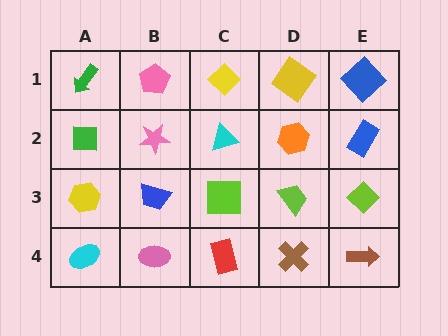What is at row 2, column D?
An orange hexagon.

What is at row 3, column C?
A lime square.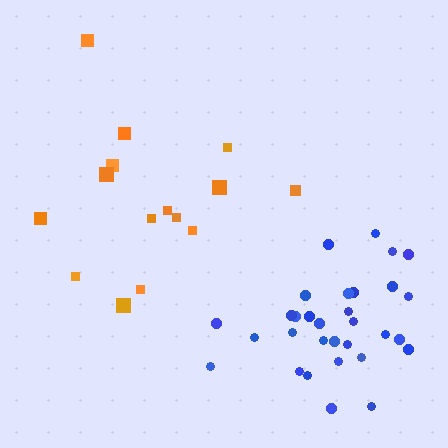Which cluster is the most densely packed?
Blue.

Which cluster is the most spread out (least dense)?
Orange.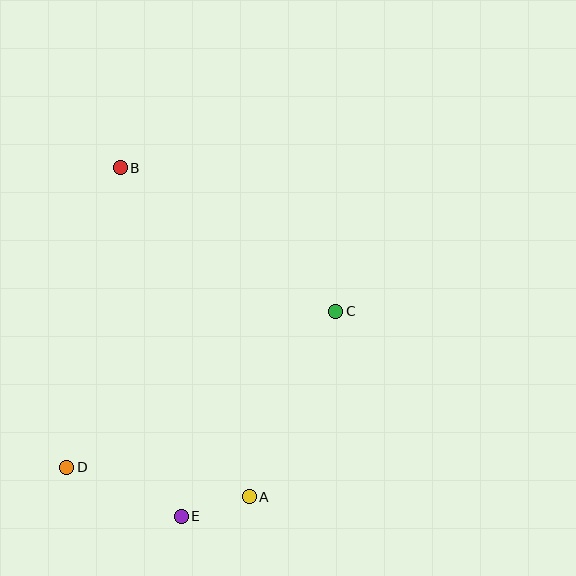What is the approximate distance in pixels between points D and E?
The distance between D and E is approximately 124 pixels.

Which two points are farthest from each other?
Points B and E are farthest from each other.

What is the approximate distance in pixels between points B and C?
The distance between B and C is approximately 259 pixels.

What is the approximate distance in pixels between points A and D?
The distance between A and D is approximately 185 pixels.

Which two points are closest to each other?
Points A and E are closest to each other.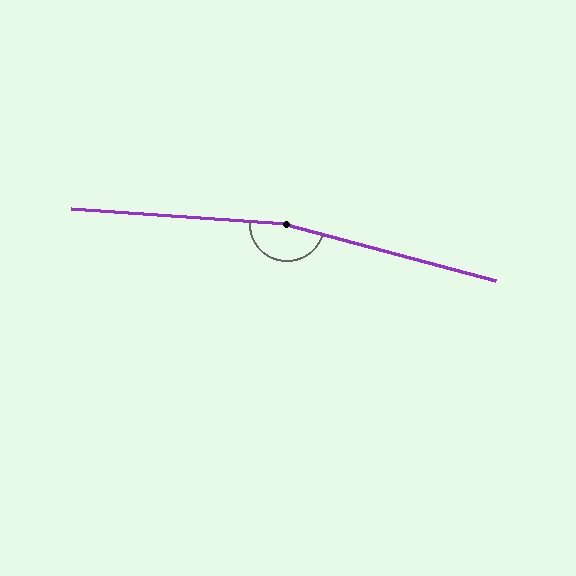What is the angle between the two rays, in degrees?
Approximately 169 degrees.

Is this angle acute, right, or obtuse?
It is obtuse.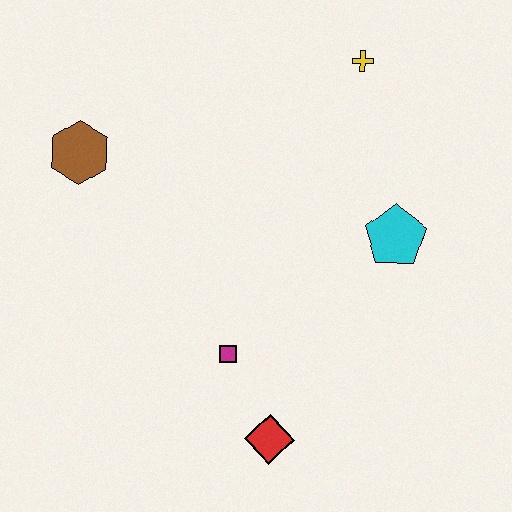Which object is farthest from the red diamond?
The yellow cross is farthest from the red diamond.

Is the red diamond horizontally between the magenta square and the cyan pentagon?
Yes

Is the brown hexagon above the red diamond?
Yes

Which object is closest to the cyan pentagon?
The yellow cross is closest to the cyan pentagon.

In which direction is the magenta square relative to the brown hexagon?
The magenta square is below the brown hexagon.